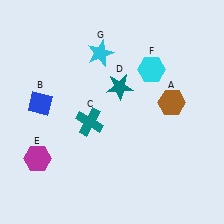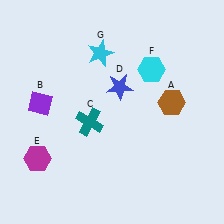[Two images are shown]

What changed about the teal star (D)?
In Image 1, D is teal. In Image 2, it changed to blue.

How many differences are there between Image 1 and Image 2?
There are 2 differences between the two images.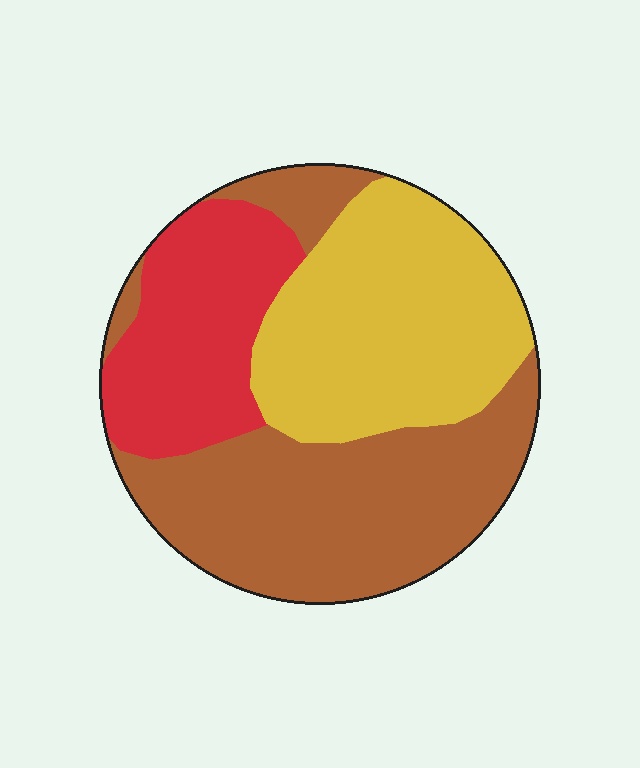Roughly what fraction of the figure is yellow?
Yellow takes up about one third (1/3) of the figure.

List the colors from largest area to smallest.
From largest to smallest: brown, yellow, red.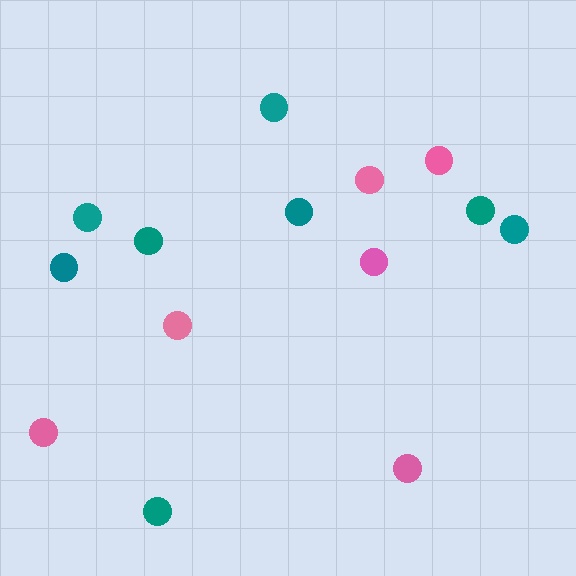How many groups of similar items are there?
There are 2 groups: one group of pink circles (6) and one group of teal circles (8).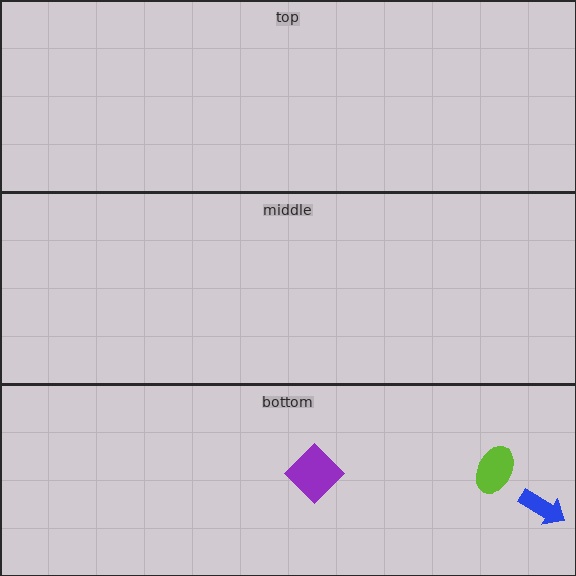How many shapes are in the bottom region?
3.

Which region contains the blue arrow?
The bottom region.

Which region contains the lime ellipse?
The bottom region.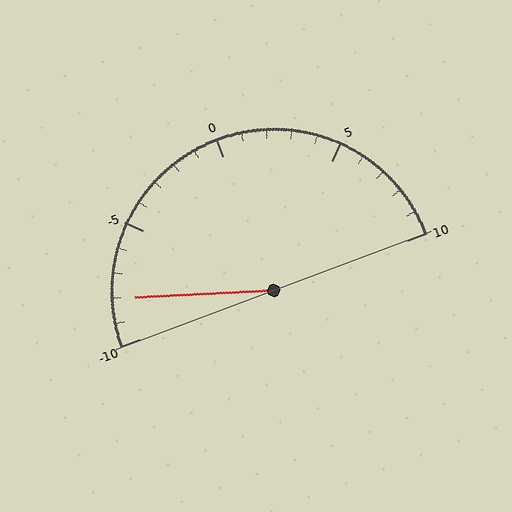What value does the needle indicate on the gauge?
The needle indicates approximately -8.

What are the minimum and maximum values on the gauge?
The gauge ranges from -10 to 10.